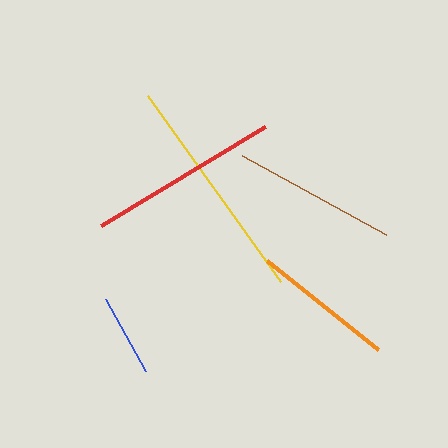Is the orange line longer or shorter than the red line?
The red line is longer than the orange line.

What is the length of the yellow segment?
The yellow segment is approximately 228 pixels long.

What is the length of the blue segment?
The blue segment is approximately 82 pixels long.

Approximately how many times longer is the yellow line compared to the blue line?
The yellow line is approximately 2.8 times the length of the blue line.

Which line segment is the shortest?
The blue line is the shortest at approximately 82 pixels.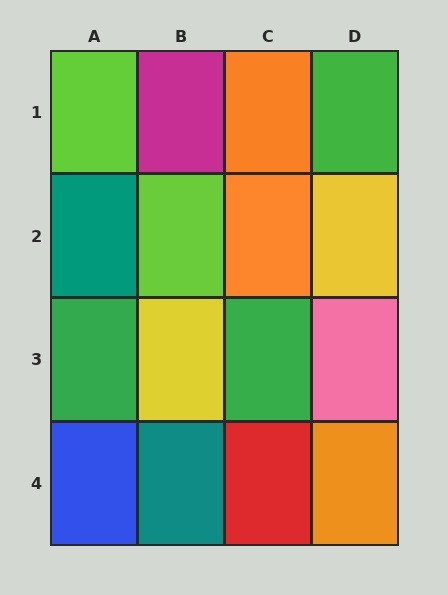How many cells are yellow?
2 cells are yellow.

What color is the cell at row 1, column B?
Magenta.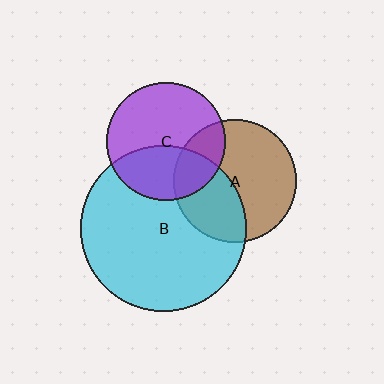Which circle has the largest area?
Circle B (cyan).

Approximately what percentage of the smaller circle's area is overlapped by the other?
Approximately 25%.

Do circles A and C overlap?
Yes.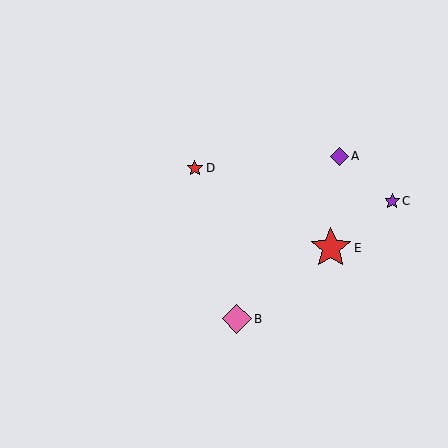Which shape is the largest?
The red star (labeled E) is the largest.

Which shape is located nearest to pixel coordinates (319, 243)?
The red star (labeled E) at (331, 248) is nearest to that location.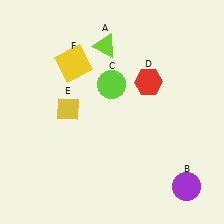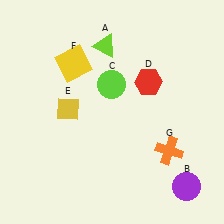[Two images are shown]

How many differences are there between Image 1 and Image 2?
There is 1 difference between the two images.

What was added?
An orange cross (G) was added in Image 2.